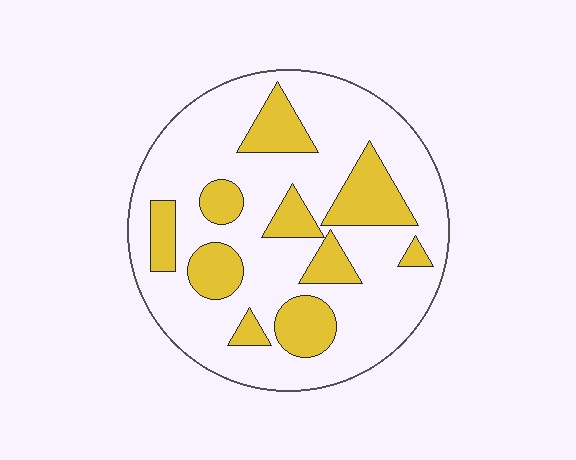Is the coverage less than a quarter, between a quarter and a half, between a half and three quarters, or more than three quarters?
Between a quarter and a half.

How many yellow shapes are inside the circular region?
10.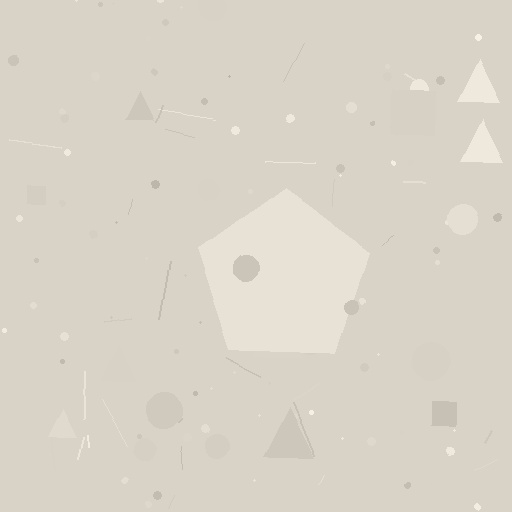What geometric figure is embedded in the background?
A pentagon is embedded in the background.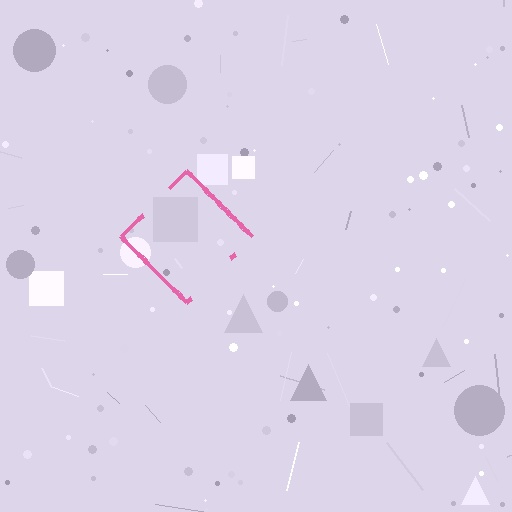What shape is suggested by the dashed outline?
The dashed outline suggests a diamond.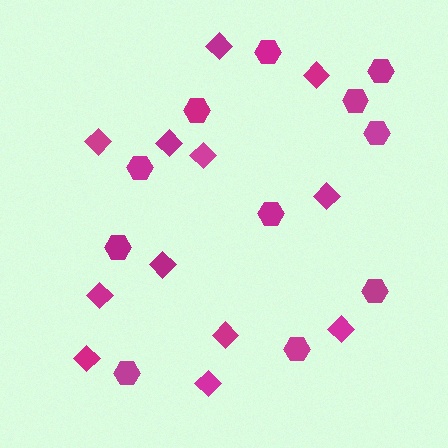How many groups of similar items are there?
There are 2 groups: one group of hexagons (11) and one group of diamonds (12).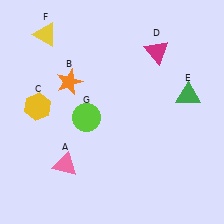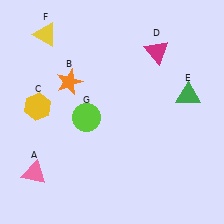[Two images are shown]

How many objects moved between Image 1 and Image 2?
1 object moved between the two images.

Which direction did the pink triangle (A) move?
The pink triangle (A) moved left.